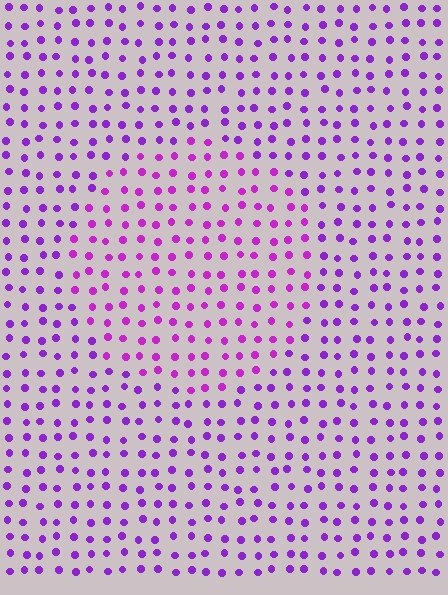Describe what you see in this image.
The image is filled with small purple elements in a uniform arrangement. A circle-shaped region is visible where the elements are tinted to a slightly different hue, forming a subtle color boundary.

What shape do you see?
I see a circle.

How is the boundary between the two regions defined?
The boundary is defined purely by a slight shift in hue (about 21 degrees). Spacing, size, and orientation are identical on both sides.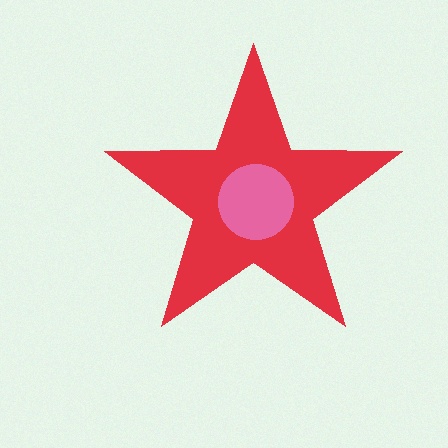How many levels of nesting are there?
2.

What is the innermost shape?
The pink circle.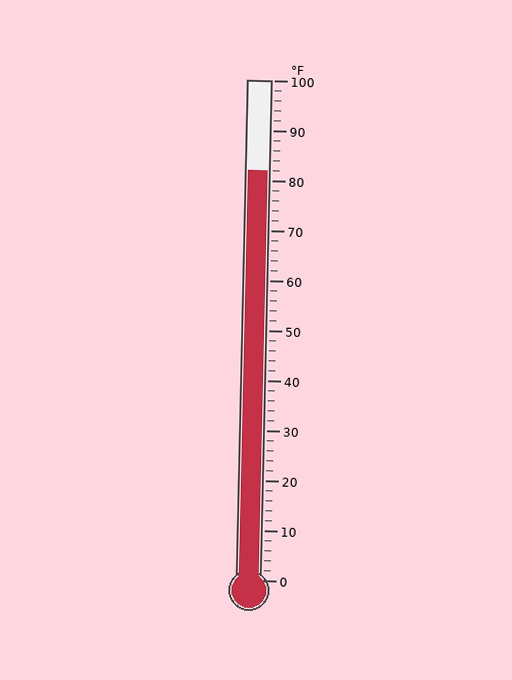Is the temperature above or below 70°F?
The temperature is above 70°F.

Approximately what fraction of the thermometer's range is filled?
The thermometer is filled to approximately 80% of its range.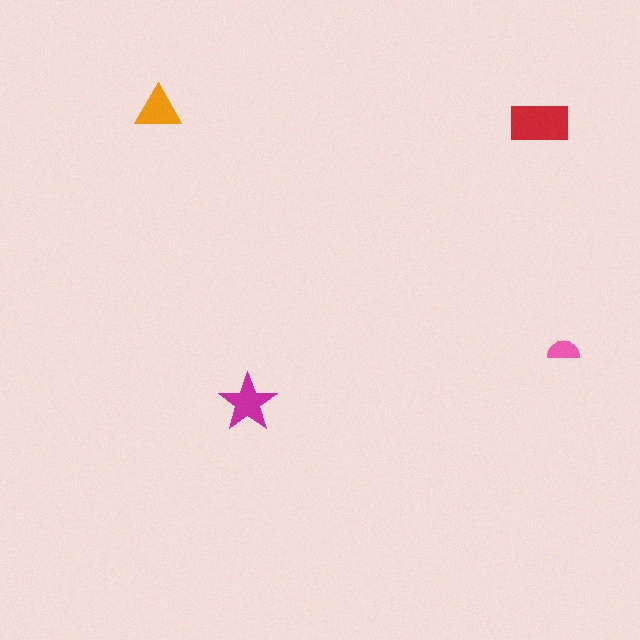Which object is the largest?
The red rectangle.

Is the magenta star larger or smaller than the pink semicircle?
Larger.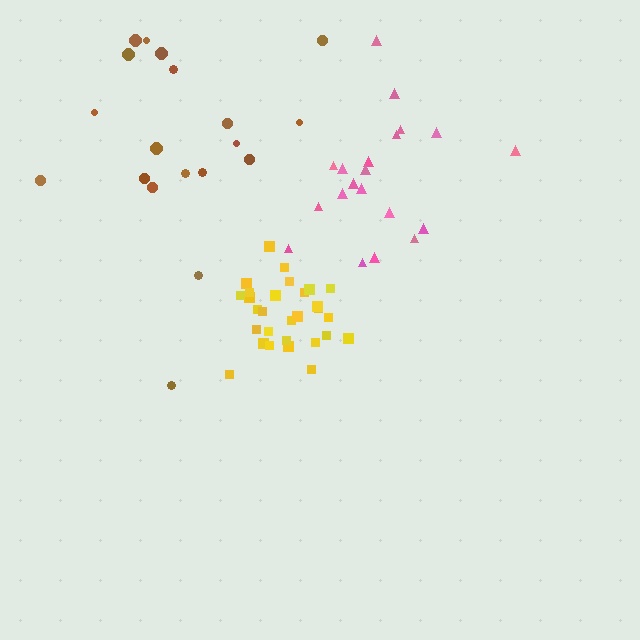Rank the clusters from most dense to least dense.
yellow, pink, brown.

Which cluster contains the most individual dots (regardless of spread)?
Yellow (29).